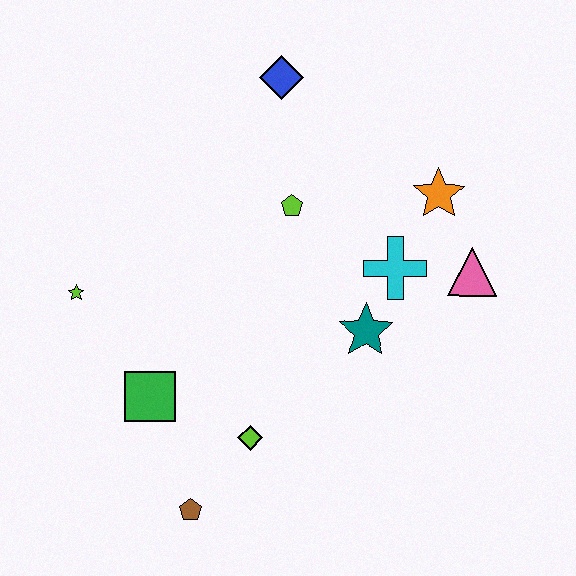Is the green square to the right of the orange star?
No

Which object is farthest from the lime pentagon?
The brown pentagon is farthest from the lime pentagon.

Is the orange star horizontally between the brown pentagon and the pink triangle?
Yes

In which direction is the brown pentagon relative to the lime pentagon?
The brown pentagon is below the lime pentagon.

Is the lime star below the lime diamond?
No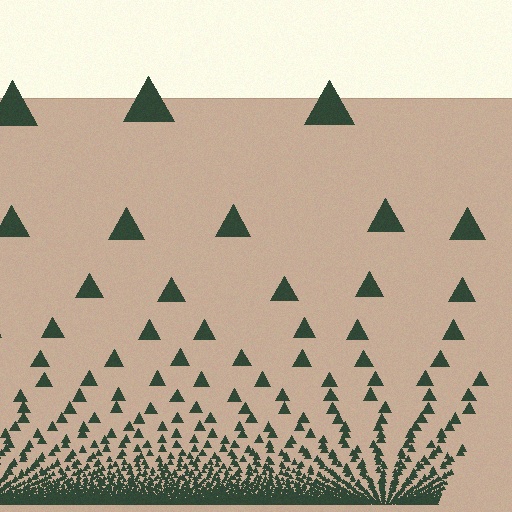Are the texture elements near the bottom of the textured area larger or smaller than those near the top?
Smaller. The gradient is inverted — elements near the bottom are smaller and denser.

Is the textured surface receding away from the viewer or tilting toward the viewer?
The surface appears to tilt toward the viewer. Texture elements get larger and sparser toward the top.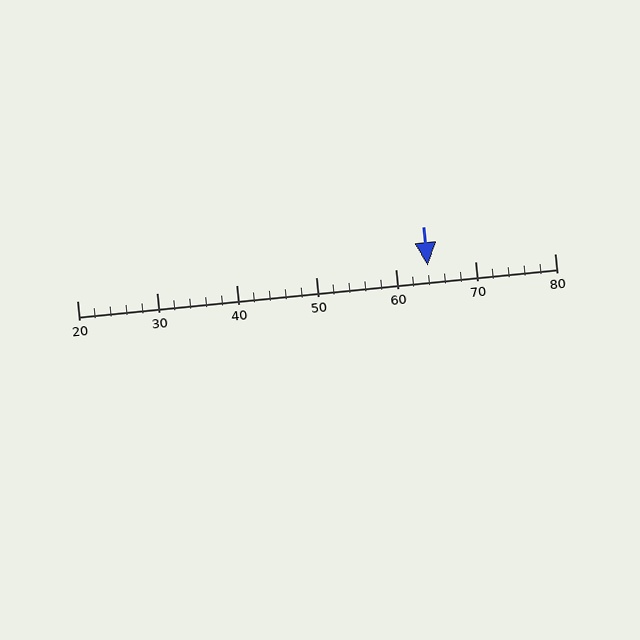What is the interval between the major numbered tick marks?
The major tick marks are spaced 10 units apart.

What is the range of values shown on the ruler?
The ruler shows values from 20 to 80.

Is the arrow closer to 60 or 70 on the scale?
The arrow is closer to 60.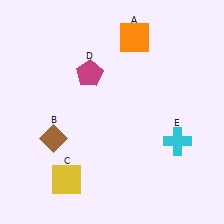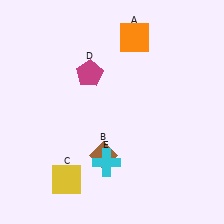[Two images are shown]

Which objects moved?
The objects that moved are: the brown diamond (B), the cyan cross (E).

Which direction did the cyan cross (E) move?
The cyan cross (E) moved left.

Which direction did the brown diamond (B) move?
The brown diamond (B) moved right.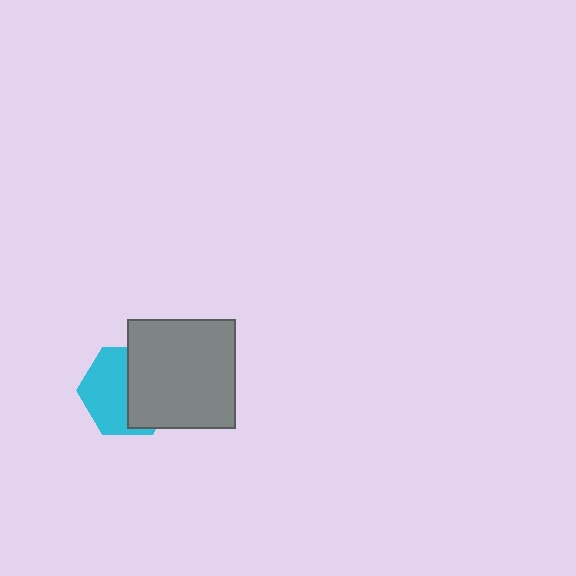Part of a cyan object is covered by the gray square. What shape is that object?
It is a hexagon.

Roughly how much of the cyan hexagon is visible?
About half of it is visible (roughly 53%).